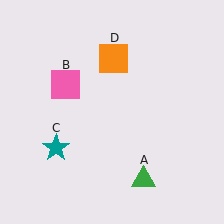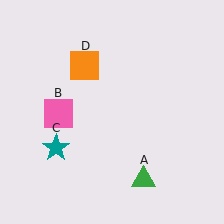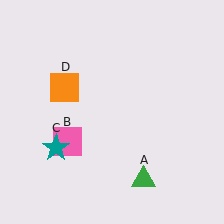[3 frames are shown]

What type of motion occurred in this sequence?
The pink square (object B), orange square (object D) rotated counterclockwise around the center of the scene.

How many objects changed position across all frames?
2 objects changed position: pink square (object B), orange square (object D).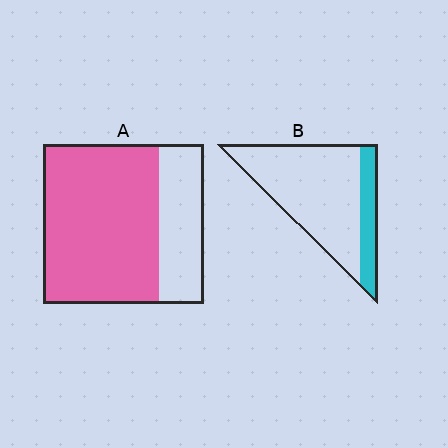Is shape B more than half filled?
No.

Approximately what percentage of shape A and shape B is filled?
A is approximately 70% and B is approximately 20%.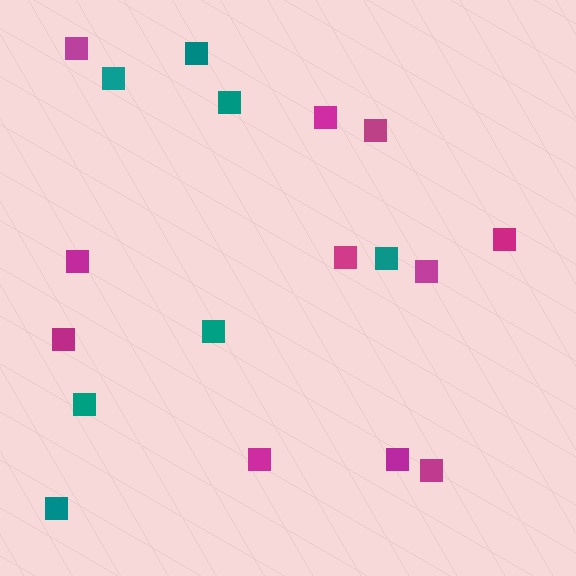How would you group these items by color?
There are 2 groups: one group of magenta squares (11) and one group of teal squares (7).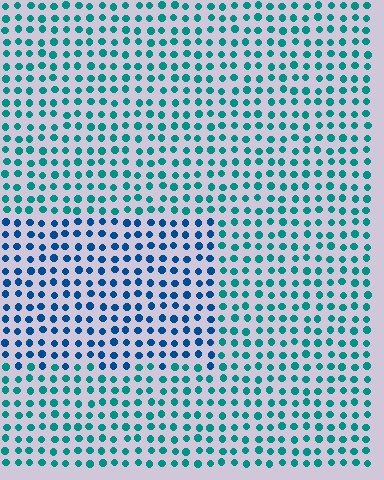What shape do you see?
I see a rectangle.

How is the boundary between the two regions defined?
The boundary is defined purely by a slight shift in hue (about 35 degrees). Spacing, size, and orientation are identical on both sides.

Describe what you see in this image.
The image is filled with small teal elements in a uniform arrangement. A rectangle-shaped region is visible where the elements are tinted to a slightly different hue, forming a subtle color boundary.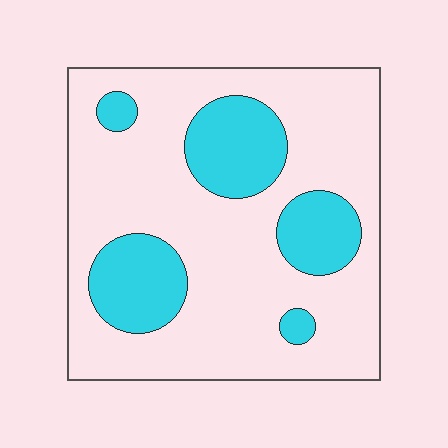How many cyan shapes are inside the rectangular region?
5.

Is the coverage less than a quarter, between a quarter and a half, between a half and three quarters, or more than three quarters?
Less than a quarter.